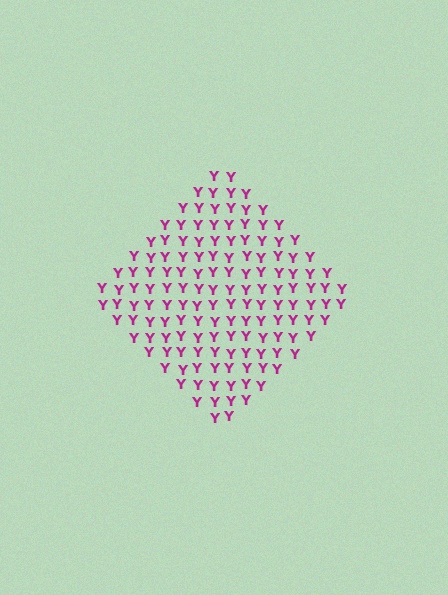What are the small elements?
The small elements are letter Y's.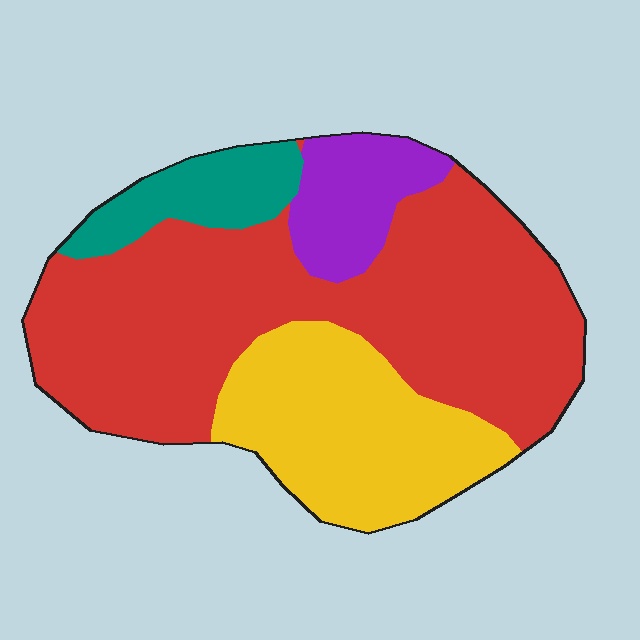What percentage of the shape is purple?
Purple covers roughly 10% of the shape.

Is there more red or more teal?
Red.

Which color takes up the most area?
Red, at roughly 55%.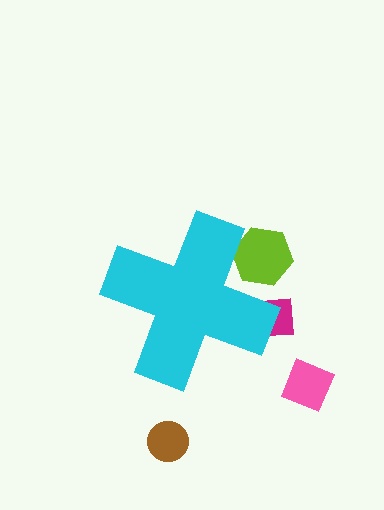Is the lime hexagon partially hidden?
Yes, the lime hexagon is partially hidden behind the cyan cross.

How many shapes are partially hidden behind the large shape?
2 shapes are partially hidden.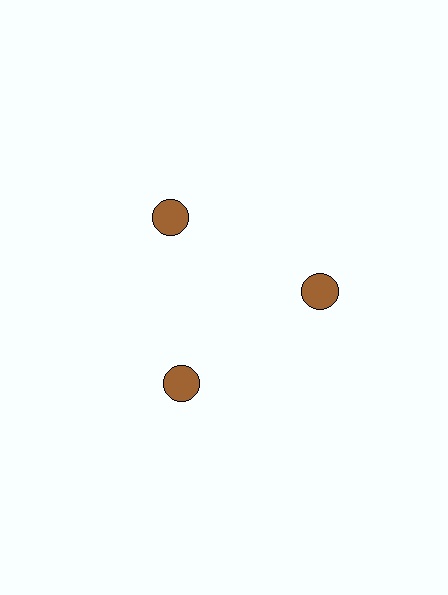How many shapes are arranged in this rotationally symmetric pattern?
There are 3 shapes, arranged in 3 groups of 1.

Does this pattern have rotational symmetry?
Yes, this pattern has 3-fold rotational symmetry. It looks the same after rotating 120 degrees around the center.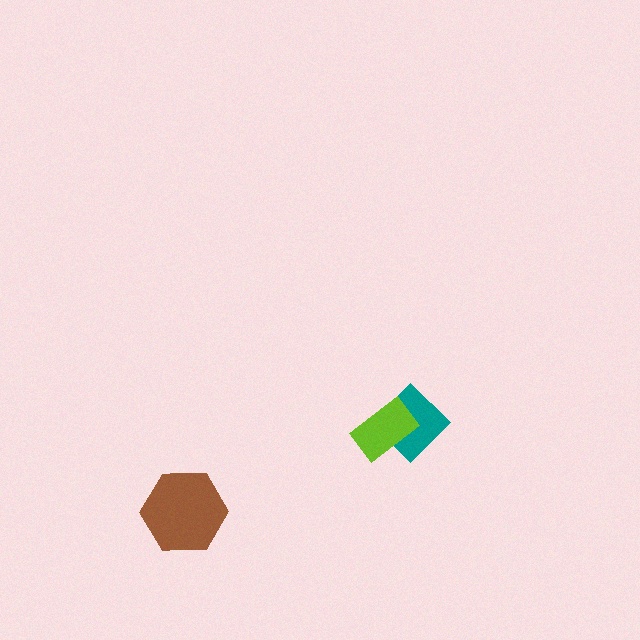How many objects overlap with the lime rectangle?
1 object overlaps with the lime rectangle.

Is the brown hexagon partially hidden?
No, no other shape covers it.